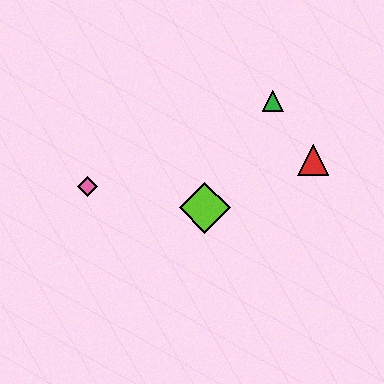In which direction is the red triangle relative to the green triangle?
The red triangle is below the green triangle.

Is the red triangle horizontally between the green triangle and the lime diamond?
No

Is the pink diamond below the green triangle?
Yes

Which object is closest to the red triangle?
The green triangle is closest to the red triangle.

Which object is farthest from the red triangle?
The pink diamond is farthest from the red triangle.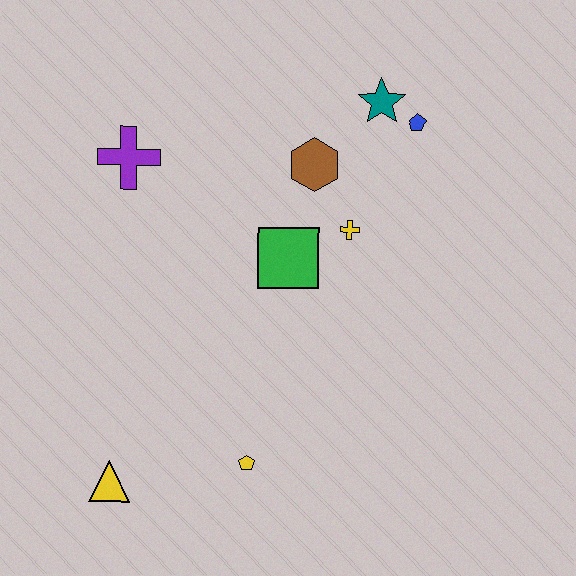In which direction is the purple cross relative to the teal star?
The purple cross is to the left of the teal star.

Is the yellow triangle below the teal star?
Yes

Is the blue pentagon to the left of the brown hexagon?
No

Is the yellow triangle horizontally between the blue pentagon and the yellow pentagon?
No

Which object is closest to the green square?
The yellow cross is closest to the green square.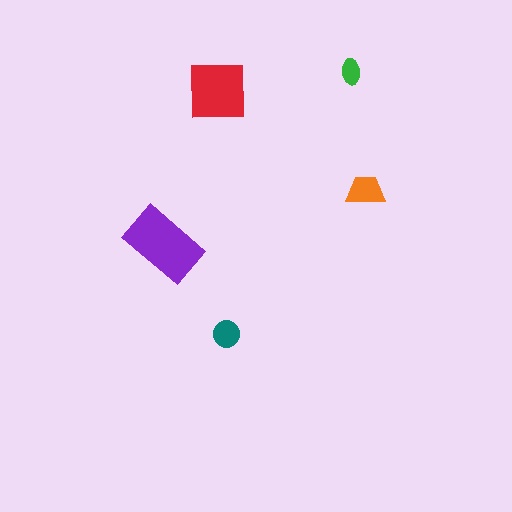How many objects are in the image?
There are 5 objects in the image.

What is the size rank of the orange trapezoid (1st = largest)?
3rd.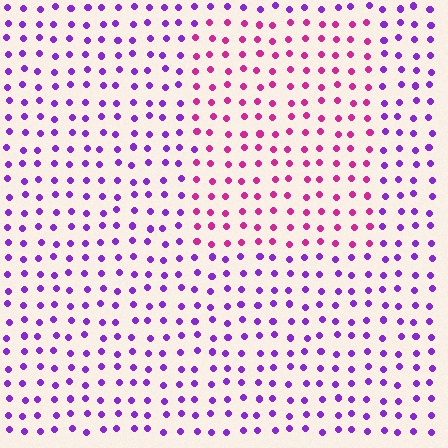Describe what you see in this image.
The image is filled with small purple elements in a uniform arrangement. A rectangle-shaped region is visible where the elements are tinted to a slightly different hue, forming a subtle color boundary.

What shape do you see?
I see a rectangle.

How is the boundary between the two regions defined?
The boundary is defined purely by a slight shift in hue (about 46 degrees). Spacing, size, and orientation are identical on both sides.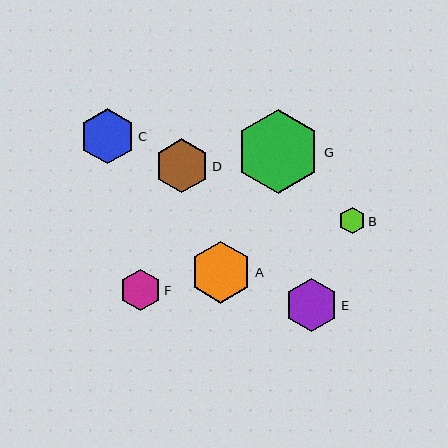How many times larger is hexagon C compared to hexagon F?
Hexagon C is approximately 1.3 times the size of hexagon F.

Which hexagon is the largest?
Hexagon G is the largest with a size of approximately 85 pixels.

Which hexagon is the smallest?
Hexagon B is the smallest with a size of approximately 26 pixels.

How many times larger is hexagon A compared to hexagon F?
Hexagon A is approximately 1.5 times the size of hexagon F.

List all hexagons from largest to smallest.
From largest to smallest: G, A, C, D, E, F, B.